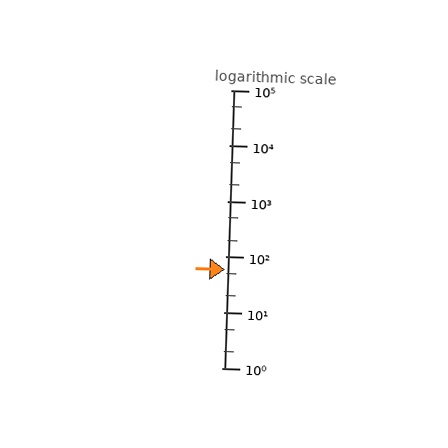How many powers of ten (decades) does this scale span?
The scale spans 5 decades, from 1 to 100000.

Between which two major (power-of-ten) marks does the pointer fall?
The pointer is between 10 and 100.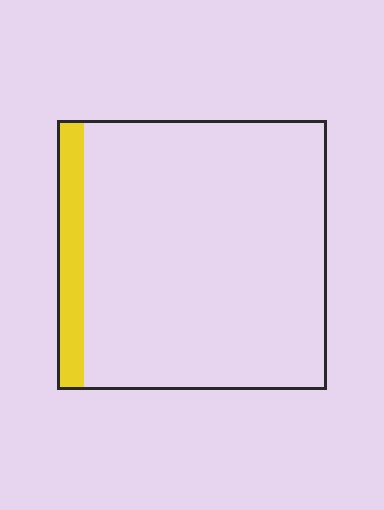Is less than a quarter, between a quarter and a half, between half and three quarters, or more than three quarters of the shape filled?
Less than a quarter.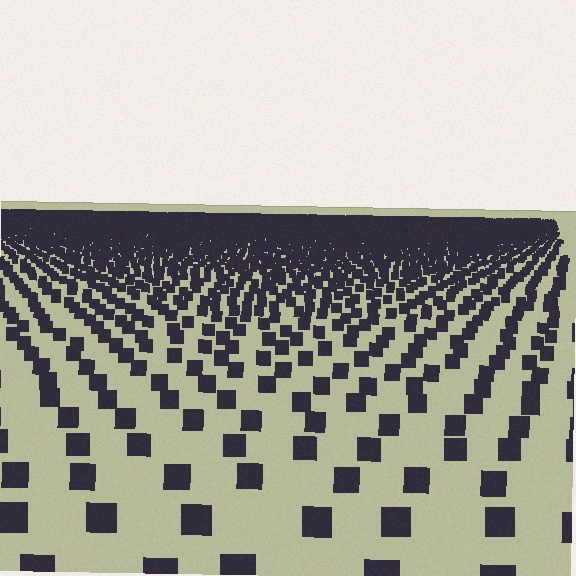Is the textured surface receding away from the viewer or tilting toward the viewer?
The surface is receding away from the viewer. Texture elements get smaller and denser toward the top.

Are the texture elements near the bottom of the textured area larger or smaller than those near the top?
Larger. Near the bottom, elements are closer to the viewer and appear at a bigger on-screen size.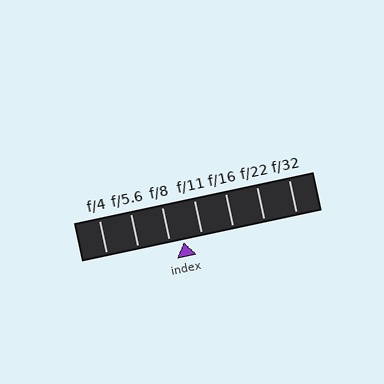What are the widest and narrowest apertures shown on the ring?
The widest aperture shown is f/4 and the narrowest is f/32.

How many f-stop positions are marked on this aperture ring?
There are 7 f-stop positions marked.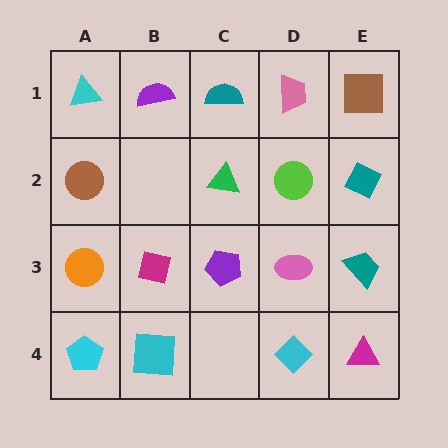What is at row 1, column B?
A purple semicircle.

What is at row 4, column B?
A cyan square.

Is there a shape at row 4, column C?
No, that cell is empty.